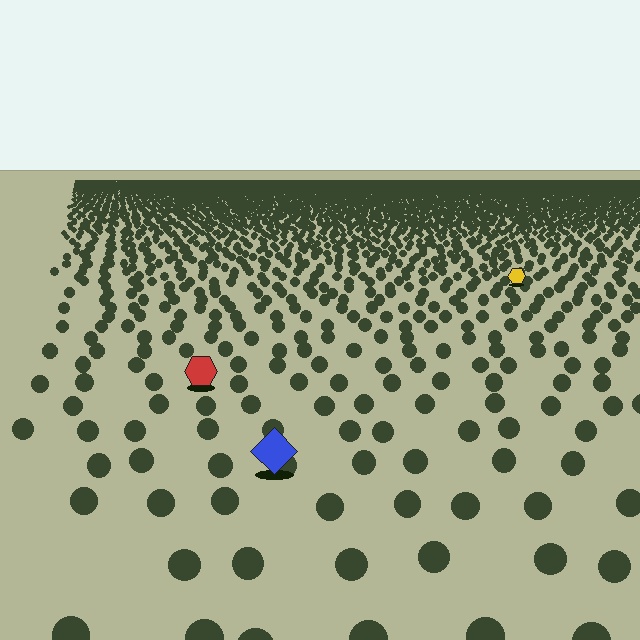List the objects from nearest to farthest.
From nearest to farthest: the blue diamond, the red hexagon, the yellow hexagon.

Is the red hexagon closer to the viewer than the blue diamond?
No. The blue diamond is closer — you can tell from the texture gradient: the ground texture is coarser near it.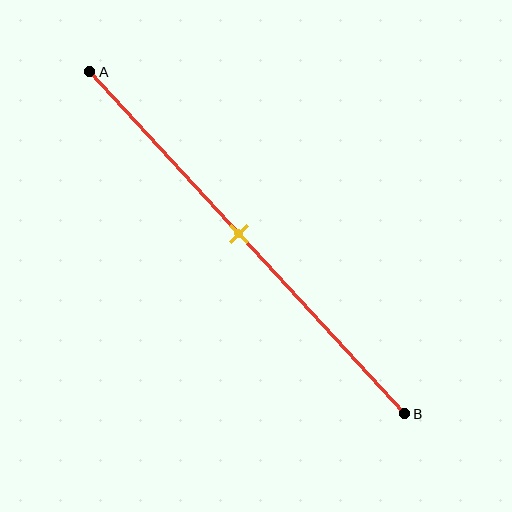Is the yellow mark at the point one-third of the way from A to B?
No, the mark is at about 45% from A, not at the 33% one-third point.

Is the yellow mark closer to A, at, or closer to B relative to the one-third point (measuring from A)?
The yellow mark is closer to point B than the one-third point of segment AB.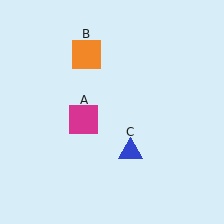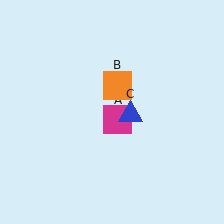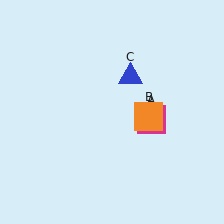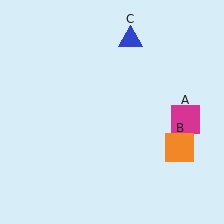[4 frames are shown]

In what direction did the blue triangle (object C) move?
The blue triangle (object C) moved up.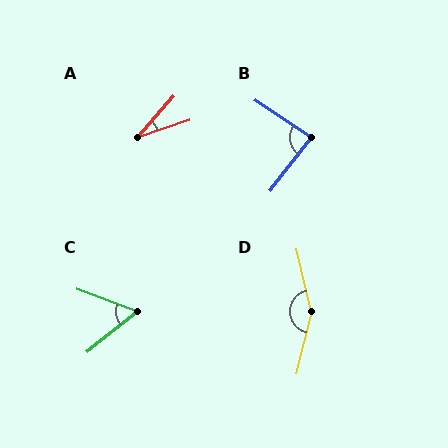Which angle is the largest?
D, at approximately 153 degrees.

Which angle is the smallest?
A, at approximately 29 degrees.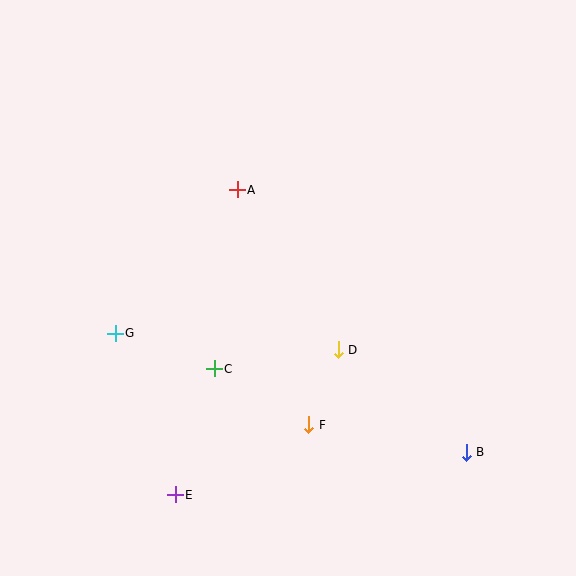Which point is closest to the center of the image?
Point D at (338, 350) is closest to the center.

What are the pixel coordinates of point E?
Point E is at (175, 495).